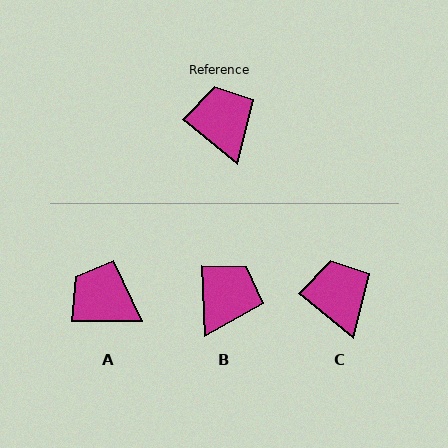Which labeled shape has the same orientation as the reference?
C.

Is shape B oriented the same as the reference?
No, it is off by about 47 degrees.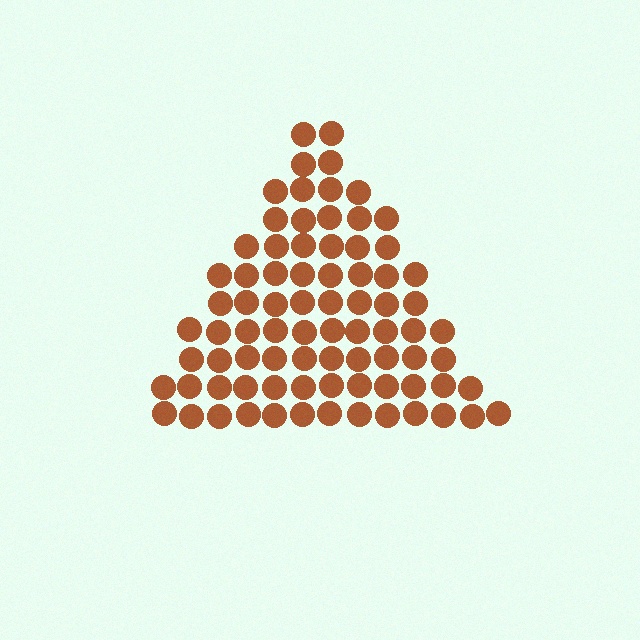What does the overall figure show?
The overall figure shows a triangle.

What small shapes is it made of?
It is made of small circles.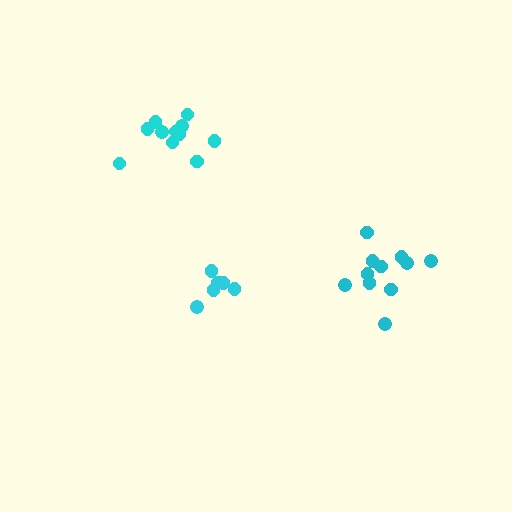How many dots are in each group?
Group 1: 6 dots, Group 2: 11 dots, Group 3: 11 dots (28 total).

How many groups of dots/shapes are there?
There are 3 groups.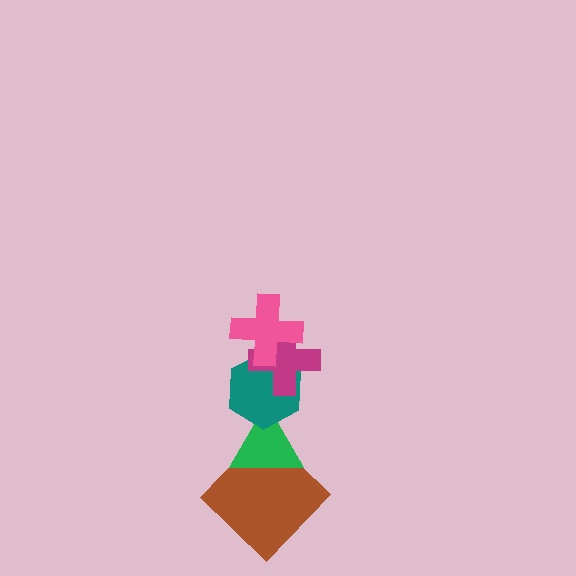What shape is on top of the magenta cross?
The pink cross is on top of the magenta cross.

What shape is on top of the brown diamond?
The green triangle is on top of the brown diamond.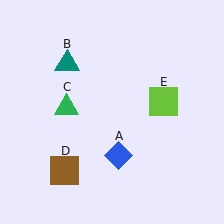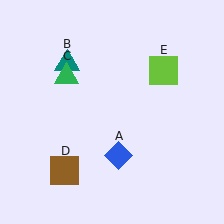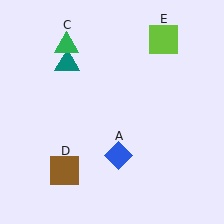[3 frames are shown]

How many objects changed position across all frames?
2 objects changed position: green triangle (object C), lime square (object E).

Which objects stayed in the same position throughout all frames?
Blue diamond (object A) and teal triangle (object B) and brown square (object D) remained stationary.